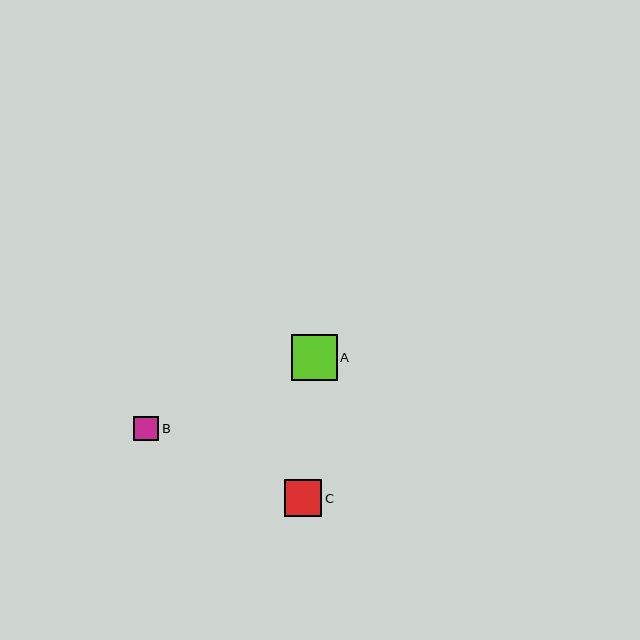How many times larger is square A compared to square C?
Square A is approximately 1.2 times the size of square C.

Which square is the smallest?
Square B is the smallest with a size of approximately 25 pixels.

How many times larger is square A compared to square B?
Square A is approximately 1.9 times the size of square B.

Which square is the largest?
Square A is the largest with a size of approximately 46 pixels.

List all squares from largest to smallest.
From largest to smallest: A, C, B.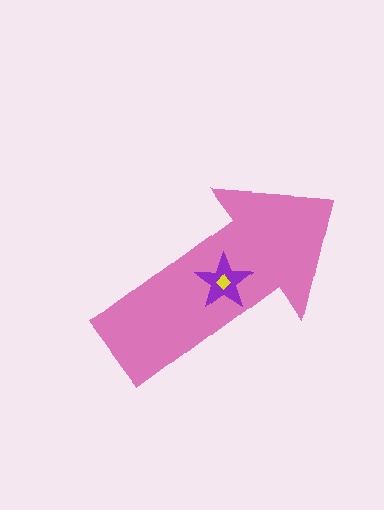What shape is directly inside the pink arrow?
The purple star.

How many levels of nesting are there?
3.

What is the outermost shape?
The pink arrow.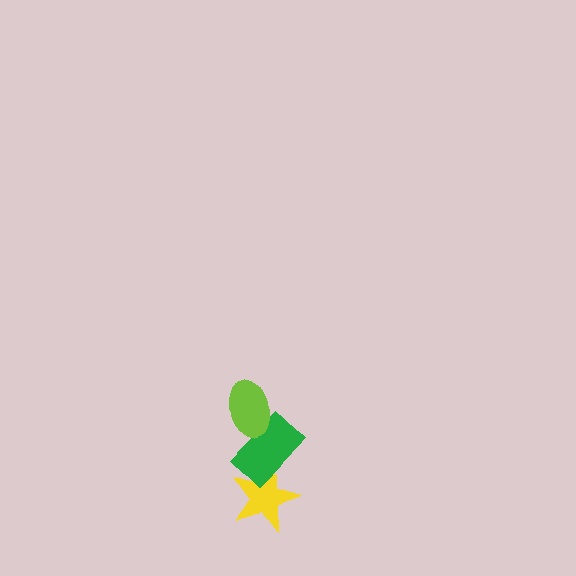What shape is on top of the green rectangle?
The lime ellipse is on top of the green rectangle.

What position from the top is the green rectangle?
The green rectangle is 2nd from the top.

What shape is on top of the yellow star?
The green rectangle is on top of the yellow star.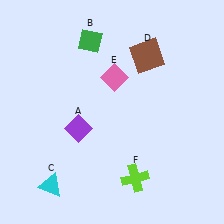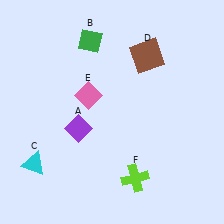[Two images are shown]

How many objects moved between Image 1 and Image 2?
2 objects moved between the two images.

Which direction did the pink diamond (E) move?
The pink diamond (E) moved left.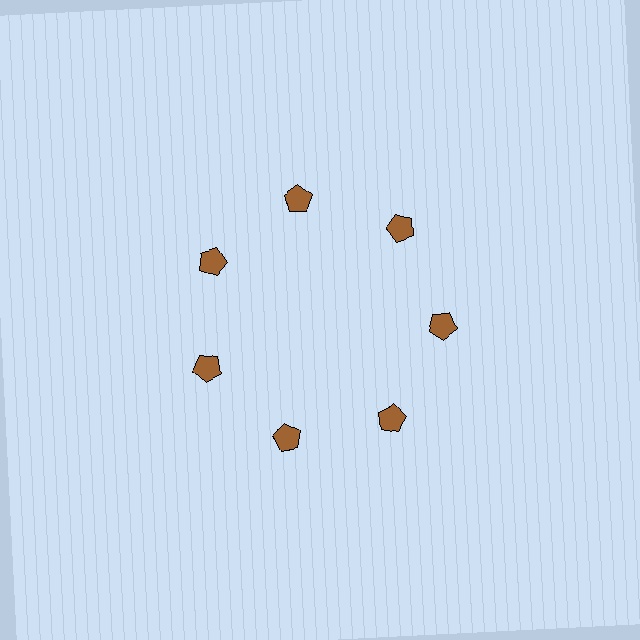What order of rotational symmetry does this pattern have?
This pattern has 7-fold rotational symmetry.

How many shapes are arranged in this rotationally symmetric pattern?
There are 7 shapes, arranged in 7 groups of 1.